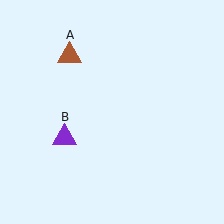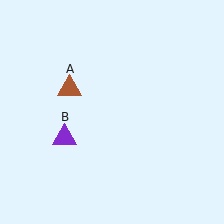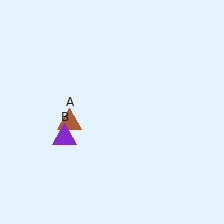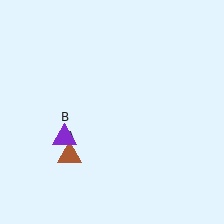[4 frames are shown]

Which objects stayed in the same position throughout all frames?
Purple triangle (object B) remained stationary.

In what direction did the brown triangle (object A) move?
The brown triangle (object A) moved down.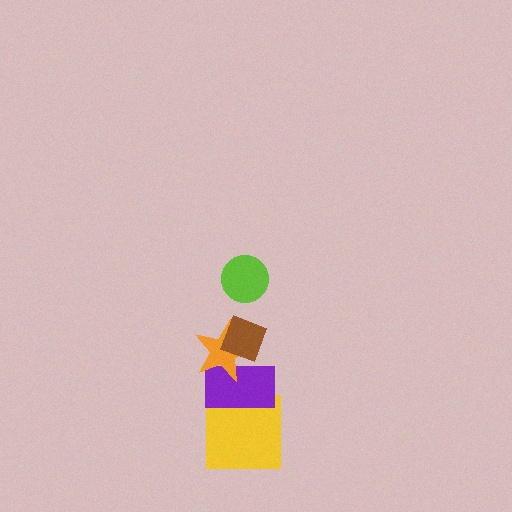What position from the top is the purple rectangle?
The purple rectangle is 4th from the top.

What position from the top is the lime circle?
The lime circle is 1st from the top.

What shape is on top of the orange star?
The brown diamond is on top of the orange star.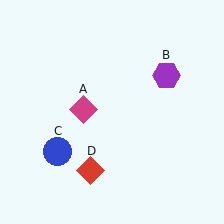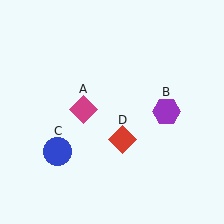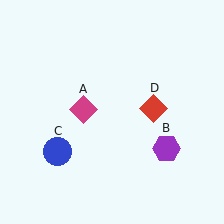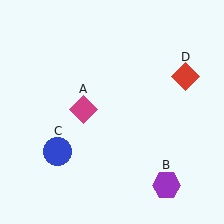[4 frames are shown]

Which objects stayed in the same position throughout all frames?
Magenta diamond (object A) and blue circle (object C) remained stationary.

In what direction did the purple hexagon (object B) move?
The purple hexagon (object B) moved down.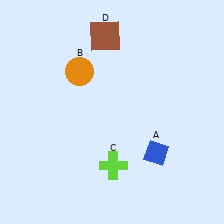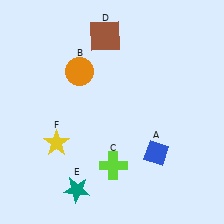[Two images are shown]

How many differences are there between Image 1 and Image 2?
There are 2 differences between the two images.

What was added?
A teal star (E), a yellow star (F) were added in Image 2.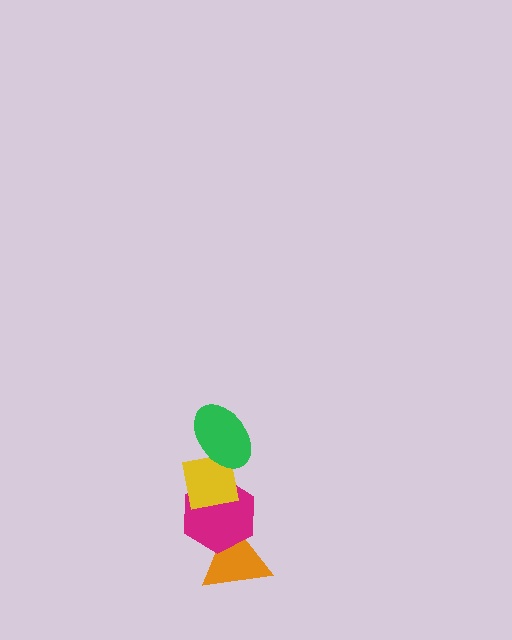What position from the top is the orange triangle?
The orange triangle is 4th from the top.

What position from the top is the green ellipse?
The green ellipse is 1st from the top.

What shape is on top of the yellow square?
The green ellipse is on top of the yellow square.